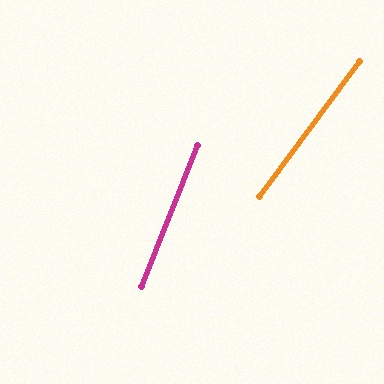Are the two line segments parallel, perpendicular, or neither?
Neither parallel nor perpendicular — they differ by about 15°.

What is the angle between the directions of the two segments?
Approximately 15 degrees.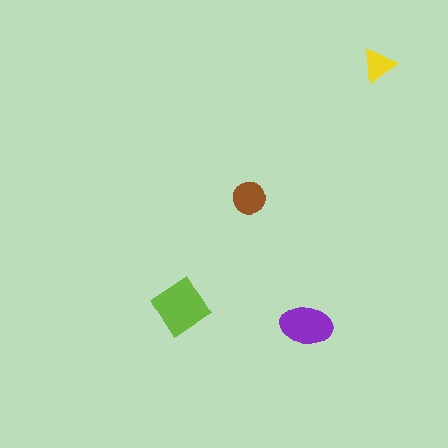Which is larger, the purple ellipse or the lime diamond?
The lime diamond.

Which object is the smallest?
The yellow triangle.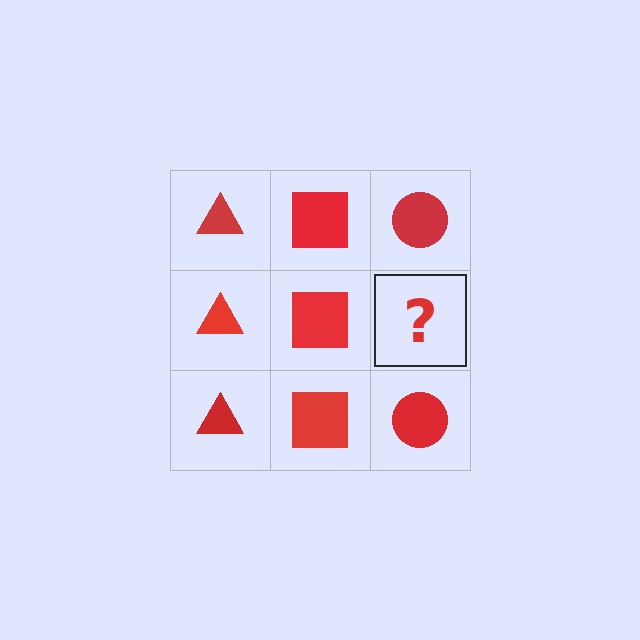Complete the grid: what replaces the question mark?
The question mark should be replaced with a red circle.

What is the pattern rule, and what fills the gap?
The rule is that each column has a consistent shape. The gap should be filled with a red circle.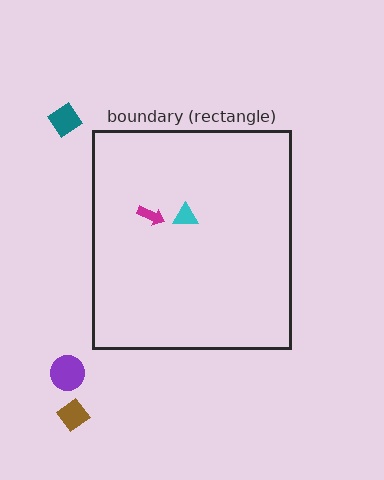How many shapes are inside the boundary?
2 inside, 3 outside.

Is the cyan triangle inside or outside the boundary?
Inside.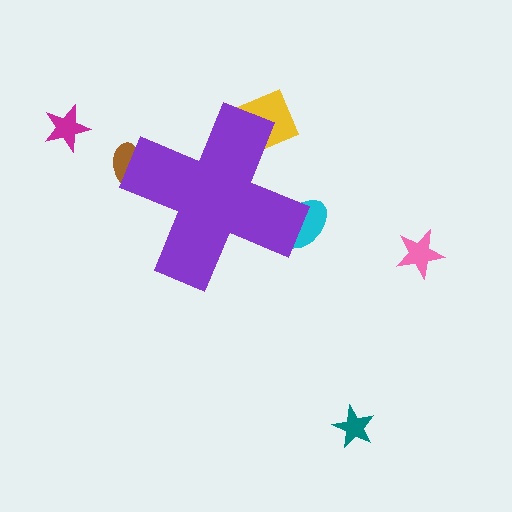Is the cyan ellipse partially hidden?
Yes, the cyan ellipse is partially hidden behind the purple cross.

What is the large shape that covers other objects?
A purple cross.